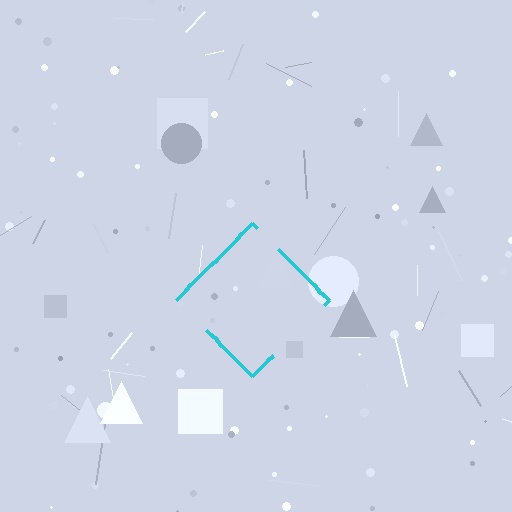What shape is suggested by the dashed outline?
The dashed outline suggests a diamond.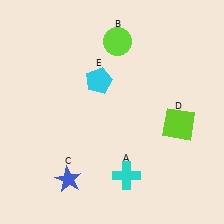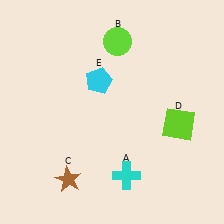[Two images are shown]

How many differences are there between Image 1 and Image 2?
There is 1 difference between the two images.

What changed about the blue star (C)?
In Image 1, C is blue. In Image 2, it changed to brown.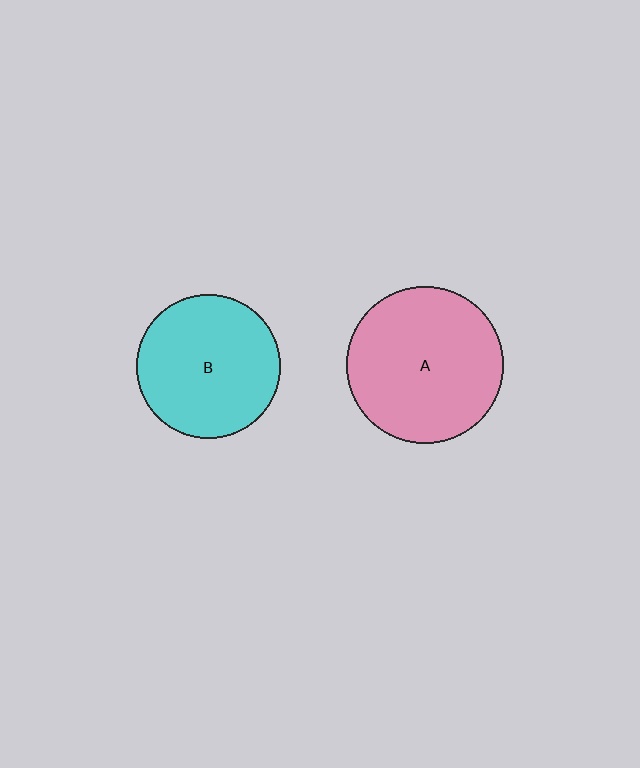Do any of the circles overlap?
No, none of the circles overlap.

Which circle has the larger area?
Circle A (pink).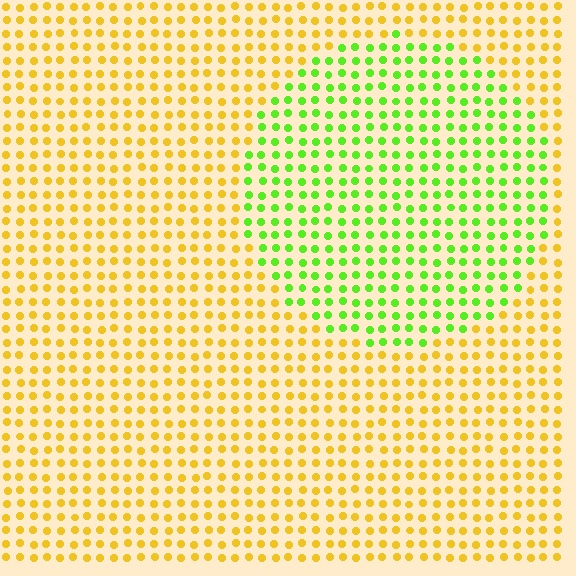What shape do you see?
I see a circle.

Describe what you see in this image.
The image is filled with small yellow elements in a uniform arrangement. A circle-shaped region is visible where the elements are tinted to a slightly different hue, forming a subtle color boundary.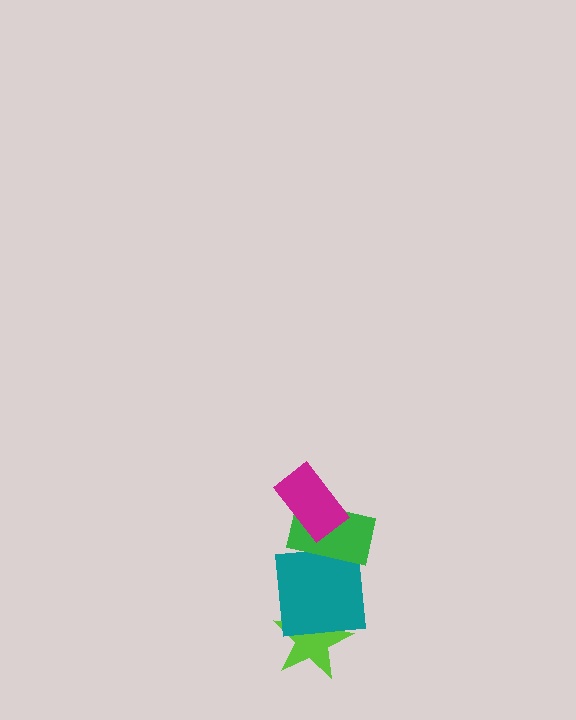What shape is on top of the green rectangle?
The magenta rectangle is on top of the green rectangle.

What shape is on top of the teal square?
The green rectangle is on top of the teal square.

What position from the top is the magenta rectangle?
The magenta rectangle is 1st from the top.